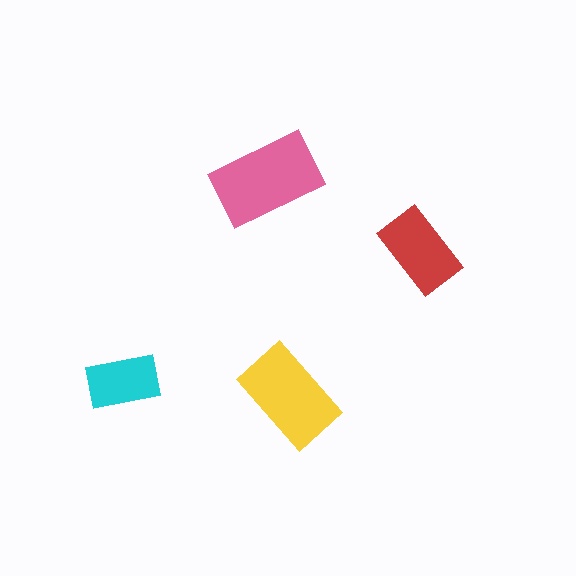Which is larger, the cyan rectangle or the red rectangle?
The red one.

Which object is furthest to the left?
The cyan rectangle is leftmost.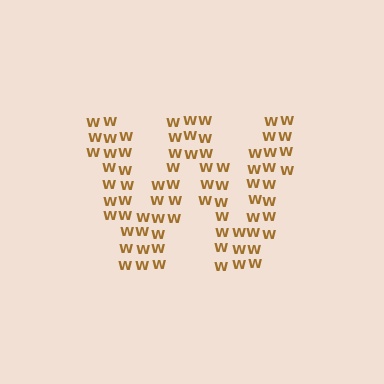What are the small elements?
The small elements are letter W's.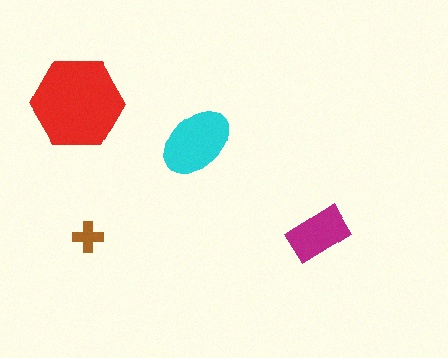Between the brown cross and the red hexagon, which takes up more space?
The red hexagon.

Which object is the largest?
The red hexagon.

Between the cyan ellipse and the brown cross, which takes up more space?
The cyan ellipse.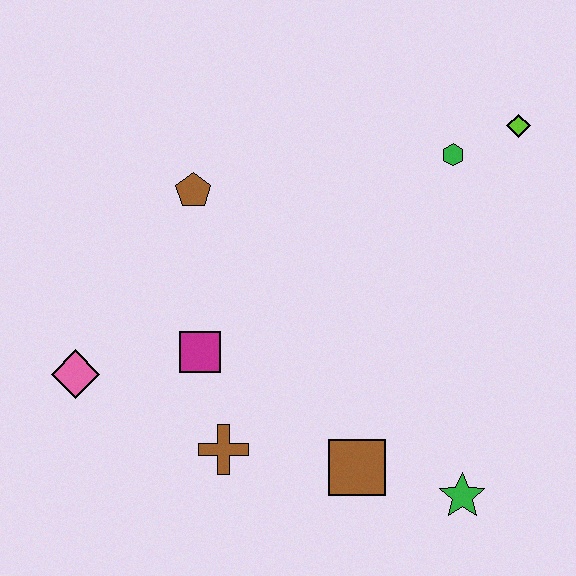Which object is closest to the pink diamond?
The magenta square is closest to the pink diamond.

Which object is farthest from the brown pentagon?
The green star is farthest from the brown pentagon.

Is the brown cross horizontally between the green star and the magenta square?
Yes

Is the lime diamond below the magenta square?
No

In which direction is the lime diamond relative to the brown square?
The lime diamond is above the brown square.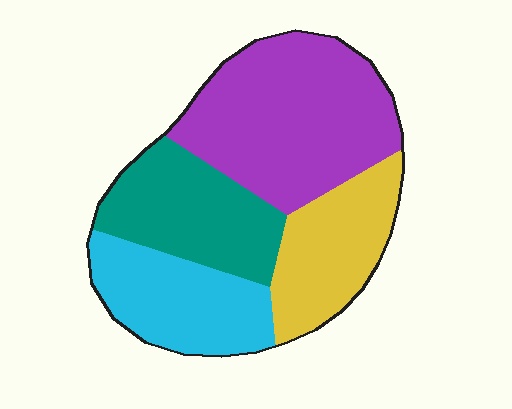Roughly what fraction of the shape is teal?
Teal takes up between a sixth and a third of the shape.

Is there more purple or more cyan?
Purple.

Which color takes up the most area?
Purple, at roughly 35%.